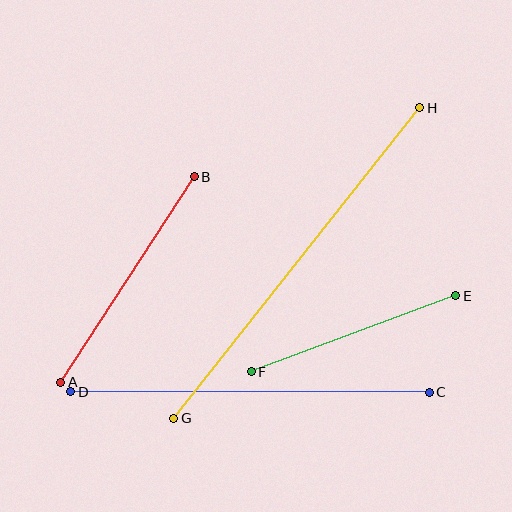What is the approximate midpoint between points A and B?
The midpoint is at approximately (128, 279) pixels.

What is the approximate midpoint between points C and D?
The midpoint is at approximately (250, 392) pixels.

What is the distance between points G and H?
The distance is approximately 396 pixels.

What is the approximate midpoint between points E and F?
The midpoint is at approximately (354, 334) pixels.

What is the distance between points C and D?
The distance is approximately 358 pixels.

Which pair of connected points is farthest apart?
Points G and H are farthest apart.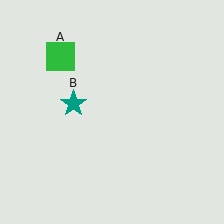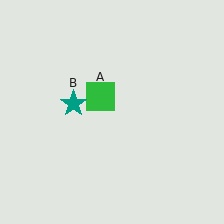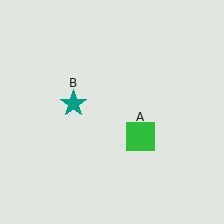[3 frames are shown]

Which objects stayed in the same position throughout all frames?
Teal star (object B) remained stationary.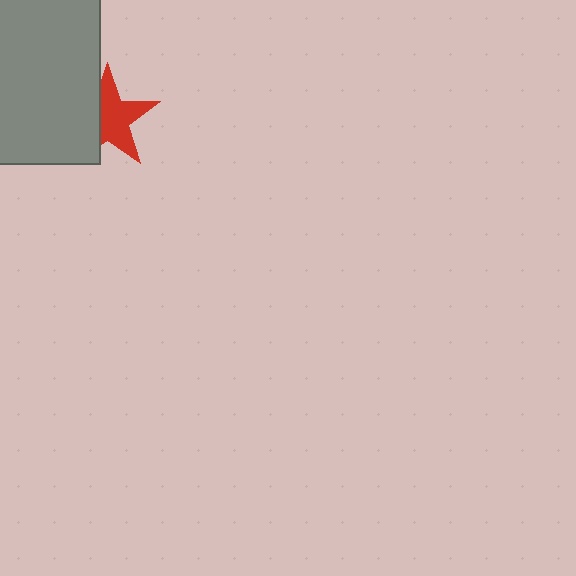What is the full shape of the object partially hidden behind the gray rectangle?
The partially hidden object is a red star.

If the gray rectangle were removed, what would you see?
You would see the complete red star.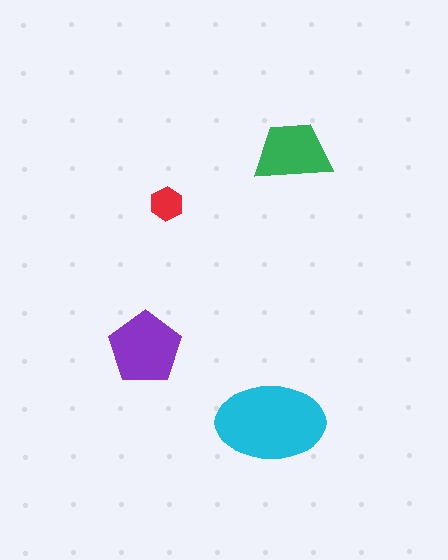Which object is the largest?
The cyan ellipse.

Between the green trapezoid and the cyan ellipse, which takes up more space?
The cyan ellipse.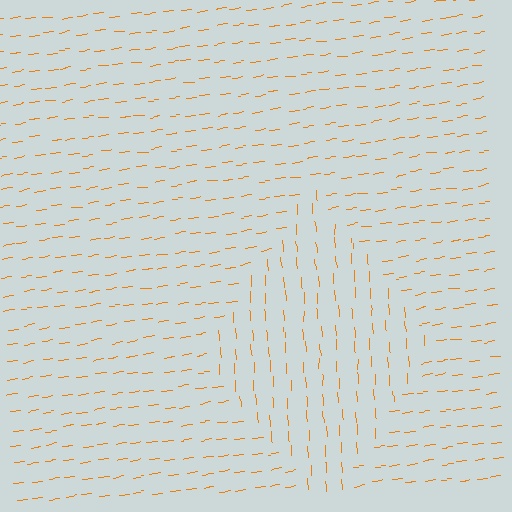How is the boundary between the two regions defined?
The boundary is defined purely by a change in line orientation (approximately 84 degrees difference). All lines are the same color and thickness.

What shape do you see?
I see a diamond.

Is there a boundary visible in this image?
Yes, there is a texture boundary formed by a change in line orientation.